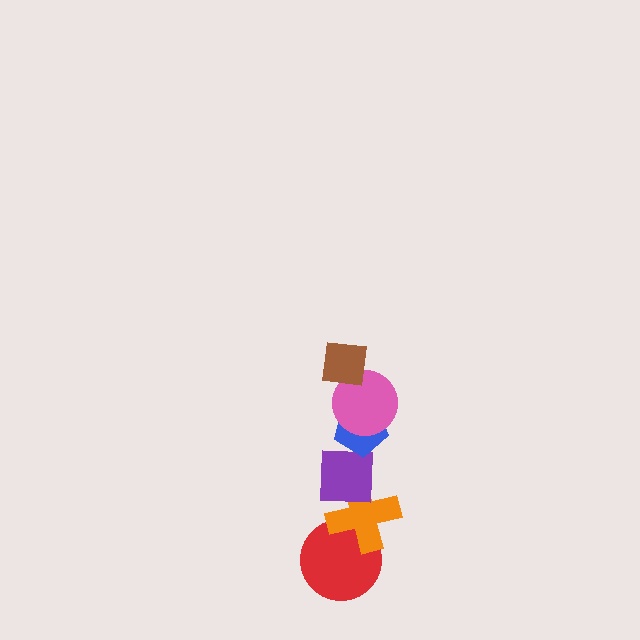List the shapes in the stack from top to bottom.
From top to bottom: the brown square, the pink circle, the blue pentagon, the purple square, the orange cross, the red circle.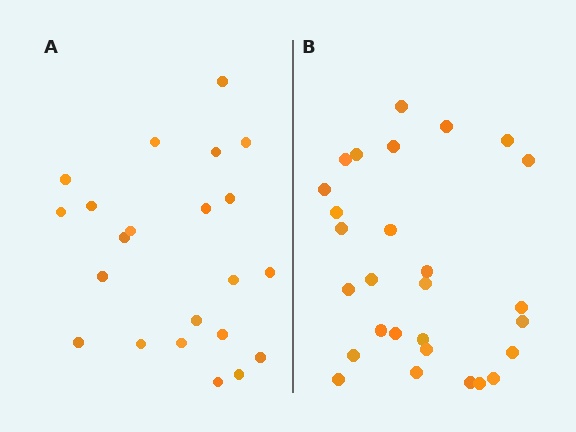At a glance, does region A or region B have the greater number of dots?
Region B (the right region) has more dots.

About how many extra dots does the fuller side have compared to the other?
Region B has about 6 more dots than region A.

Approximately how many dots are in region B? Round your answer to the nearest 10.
About 30 dots. (The exact count is 28, which rounds to 30.)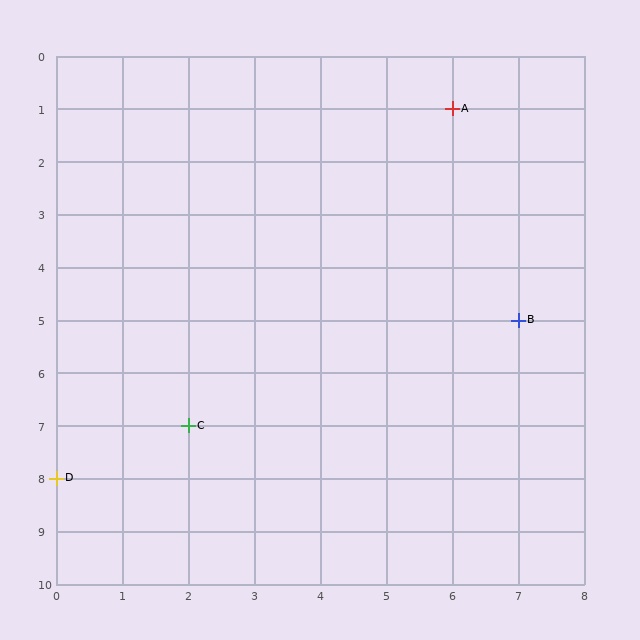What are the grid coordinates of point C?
Point C is at grid coordinates (2, 7).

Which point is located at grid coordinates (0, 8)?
Point D is at (0, 8).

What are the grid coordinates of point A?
Point A is at grid coordinates (6, 1).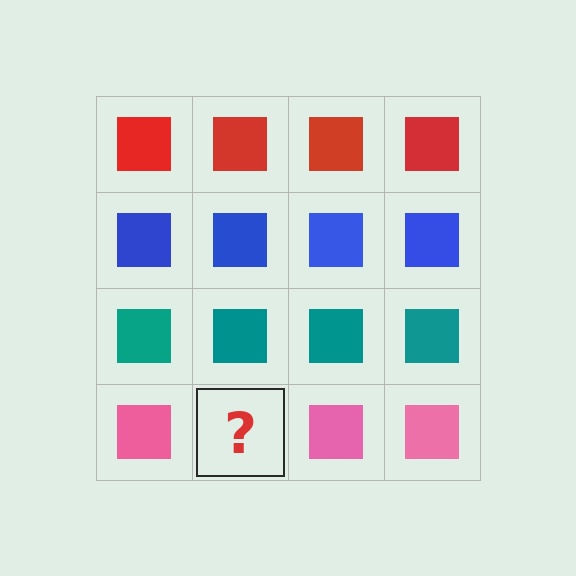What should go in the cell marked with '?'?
The missing cell should contain a pink square.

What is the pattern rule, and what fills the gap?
The rule is that each row has a consistent color. The gap should be filled with a pink square.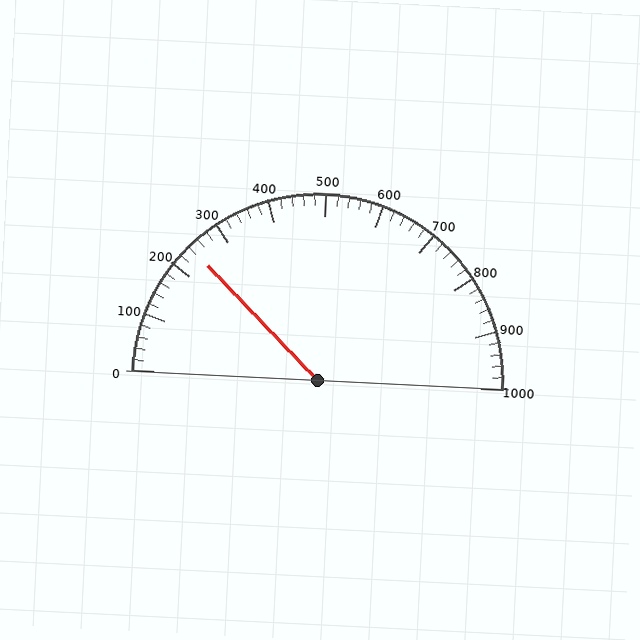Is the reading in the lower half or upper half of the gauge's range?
The reading is in the lower half of the range (0 to 1000).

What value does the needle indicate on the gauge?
The needle indicates approximately 240.